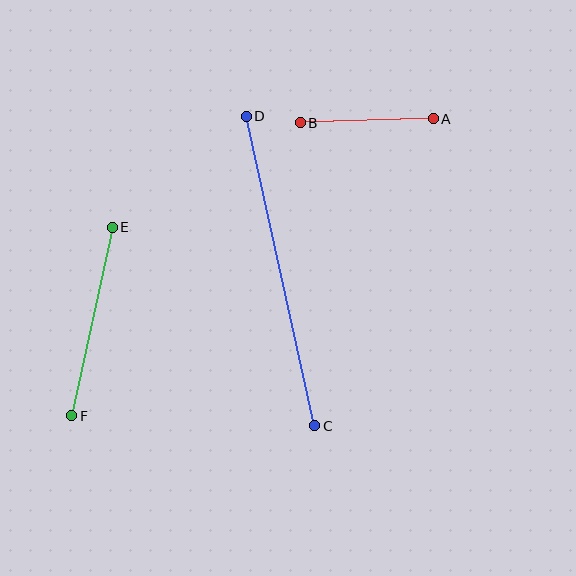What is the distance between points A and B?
The distance is approximately 133 pixels.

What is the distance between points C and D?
The distance is approximately 317 pixels.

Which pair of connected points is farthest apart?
Points C and D are farthest apart.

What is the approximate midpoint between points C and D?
The midpoint is at approximately (280, 271) pixels.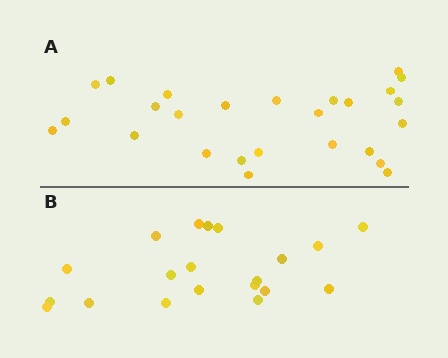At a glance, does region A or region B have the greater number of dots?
Region A (the top region) has more dots.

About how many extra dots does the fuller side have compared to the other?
Region A has about 6 more dots than region B.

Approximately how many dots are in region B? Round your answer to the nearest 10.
About 20 dots.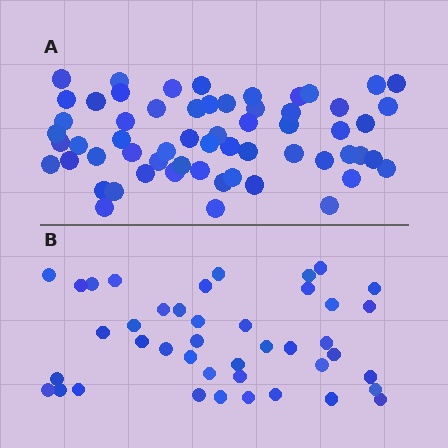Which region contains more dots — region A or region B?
Region A (the top region) has more dots.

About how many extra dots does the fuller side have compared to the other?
Region A has approximately 20 more dots than region B.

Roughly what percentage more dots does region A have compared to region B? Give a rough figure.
About 45% more.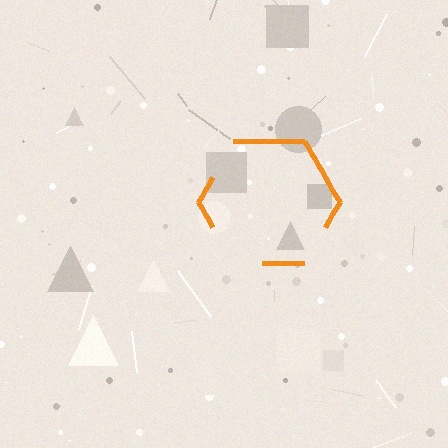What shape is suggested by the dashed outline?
The dashed outline suggests a hexagon.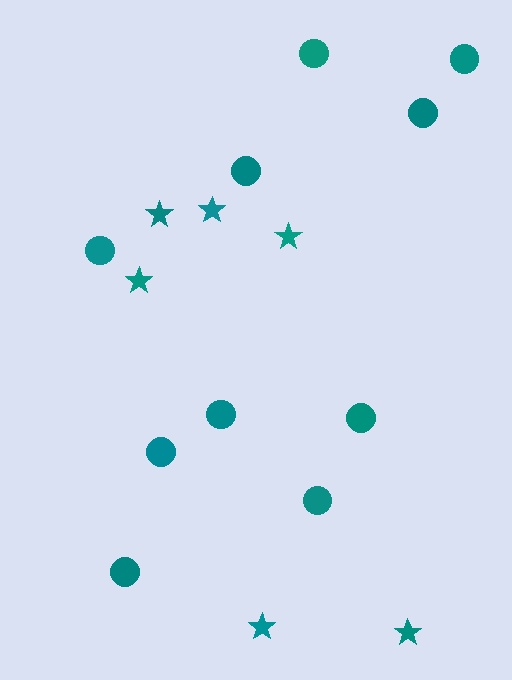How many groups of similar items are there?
There are 2 groups: one group of circles (10) and one group of stars (6).